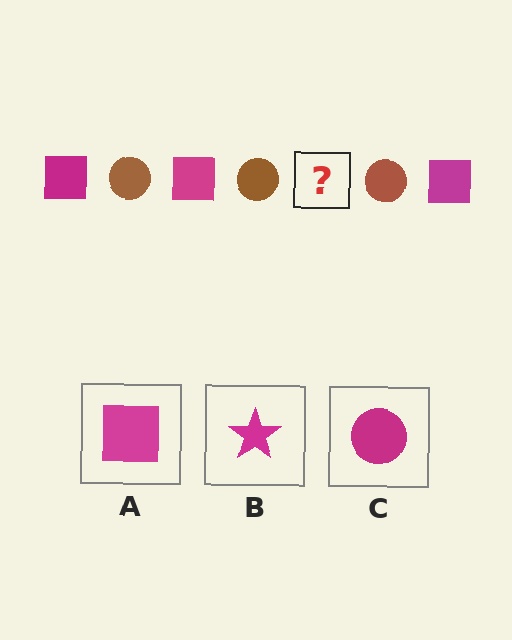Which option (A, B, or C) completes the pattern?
A.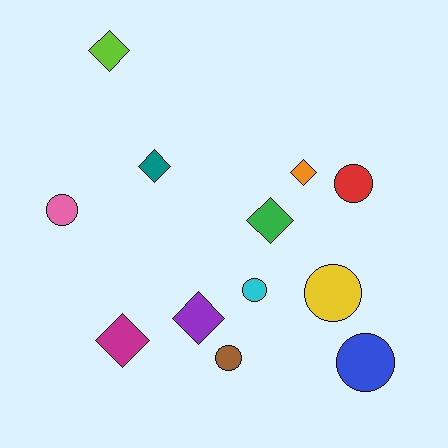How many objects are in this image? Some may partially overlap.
There are 12 objects.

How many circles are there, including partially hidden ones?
There are 6 circles.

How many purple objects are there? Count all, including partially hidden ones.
There is 1 purple object.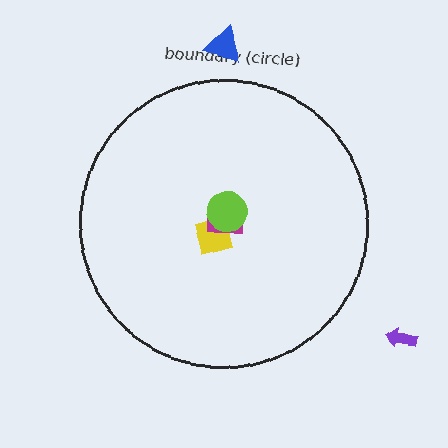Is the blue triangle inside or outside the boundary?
Outside.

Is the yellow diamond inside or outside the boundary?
Inside.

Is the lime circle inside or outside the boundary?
Inside.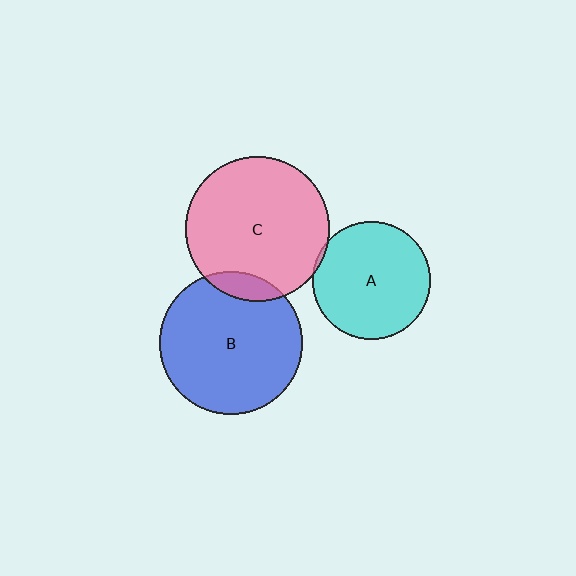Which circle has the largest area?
Circle C (pink).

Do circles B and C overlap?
Yes.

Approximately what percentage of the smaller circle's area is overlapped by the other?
Approximately 10%.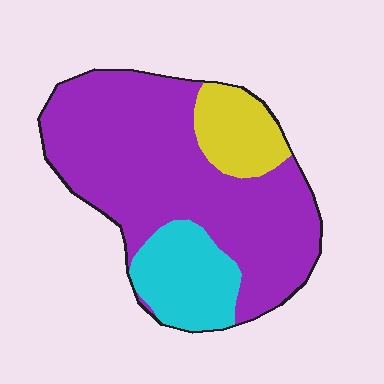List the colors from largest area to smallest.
From largest to smallest: purple, cyan, yellow.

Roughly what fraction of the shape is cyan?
Cyan takes up about one sixth (1/6) of the shape.